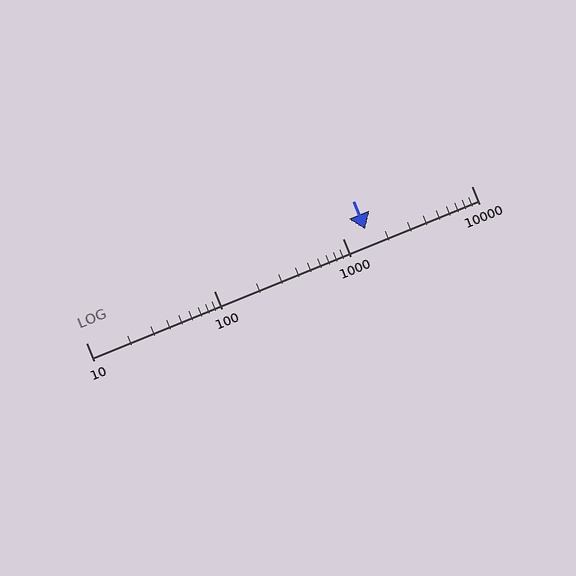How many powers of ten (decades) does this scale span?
The scale spans 3 decades, from 10 to 10000.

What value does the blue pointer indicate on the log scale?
The pointer indicates approximately 1500.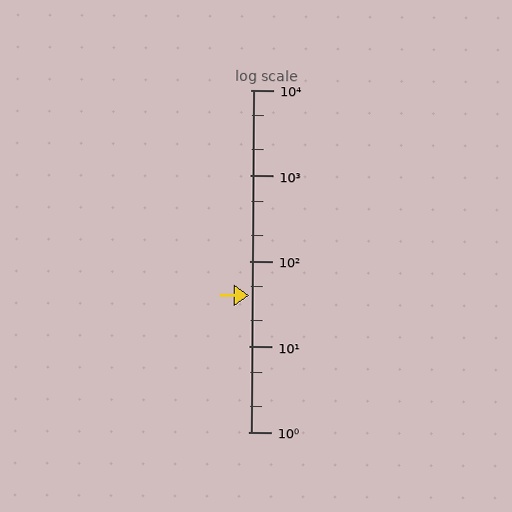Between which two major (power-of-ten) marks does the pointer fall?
The pointer is between 10 and 100.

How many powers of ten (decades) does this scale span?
The scale spans 4 decades, from 1 to 10000.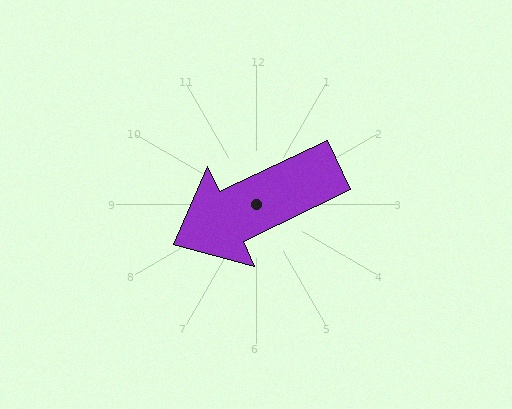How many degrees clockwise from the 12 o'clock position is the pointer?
Approximately 244 degrees.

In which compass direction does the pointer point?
Southwest.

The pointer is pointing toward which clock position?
Roughly 8 o'clock.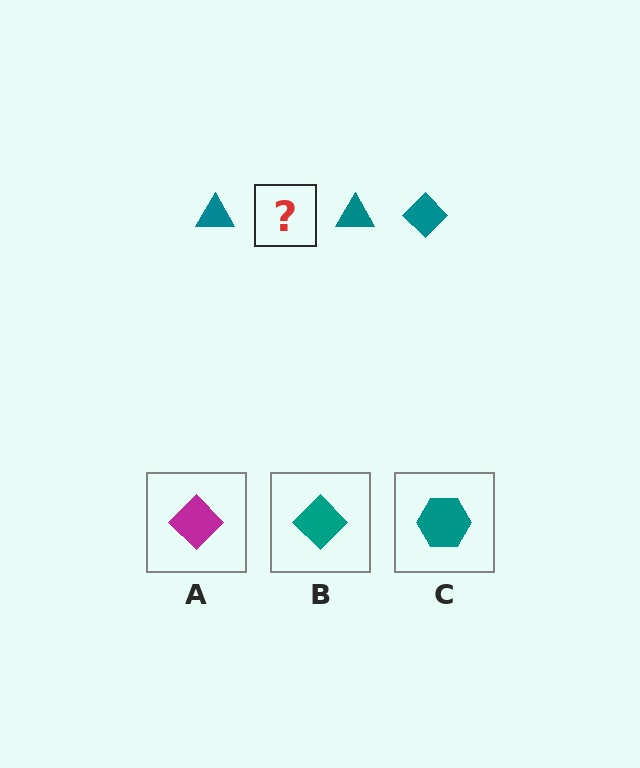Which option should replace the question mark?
Option B.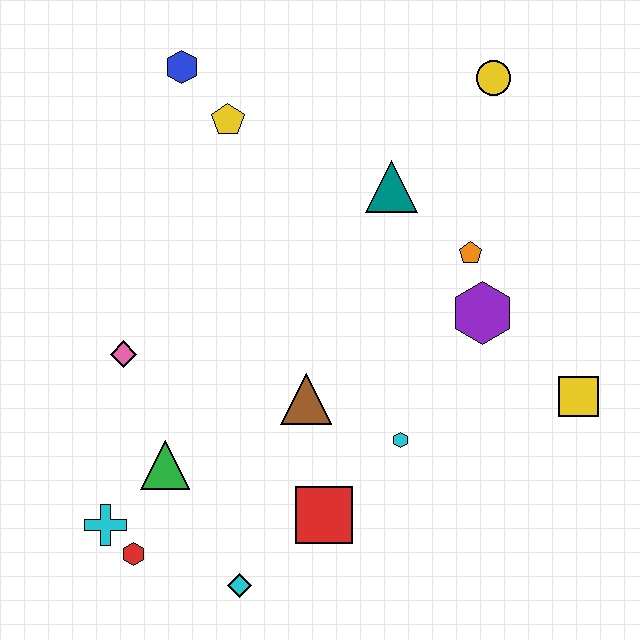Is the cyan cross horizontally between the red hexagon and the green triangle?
No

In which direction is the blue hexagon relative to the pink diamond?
The blue hexagon is above the pink diamond.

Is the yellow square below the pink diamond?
Yes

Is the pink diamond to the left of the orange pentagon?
Yes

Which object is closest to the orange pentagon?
The purple hexagon is closest to the orange pentagon.